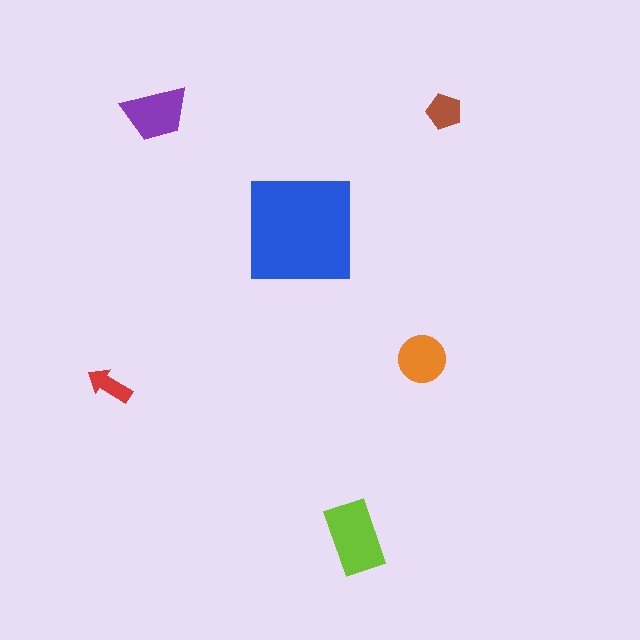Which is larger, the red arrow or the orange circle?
The orange circle.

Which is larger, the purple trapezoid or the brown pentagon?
The purple trapezoid.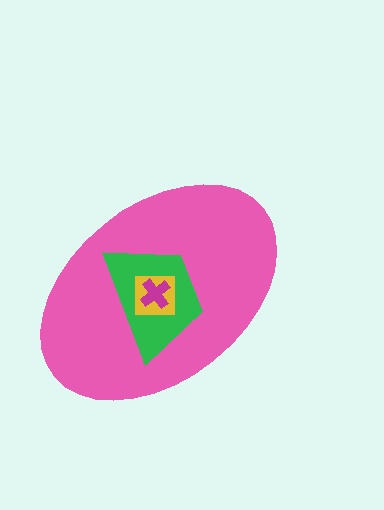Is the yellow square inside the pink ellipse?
Yes.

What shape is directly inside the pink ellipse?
The green trapezoid.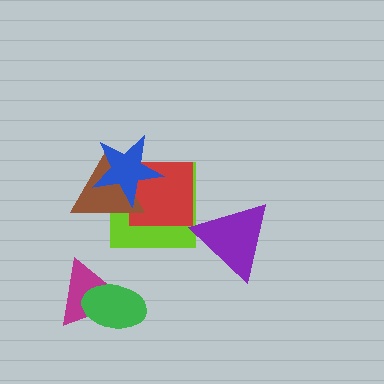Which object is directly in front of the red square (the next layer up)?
The brown triangle is directly in front of the red square.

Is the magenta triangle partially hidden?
Yes, it is partially covered by another shape.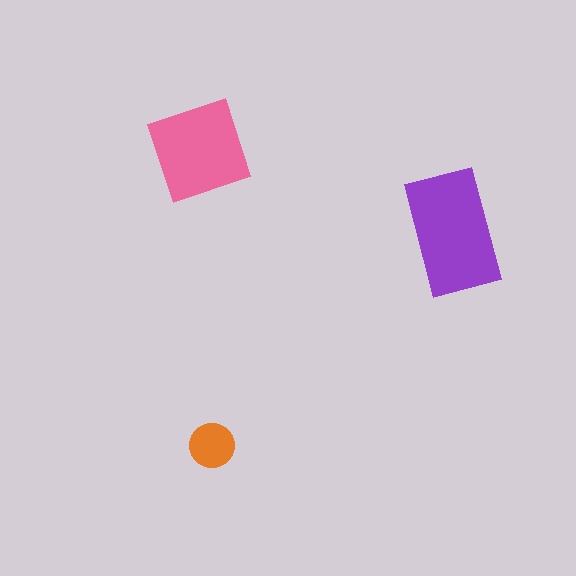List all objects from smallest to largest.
The orange circle, the pink diamond, the purple rectangle.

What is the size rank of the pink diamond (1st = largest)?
2nd.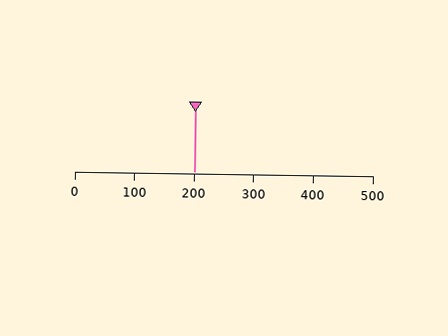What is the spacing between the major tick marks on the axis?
The major ticks are spaced 100 apart.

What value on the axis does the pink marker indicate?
The marker indicates approximately 200.